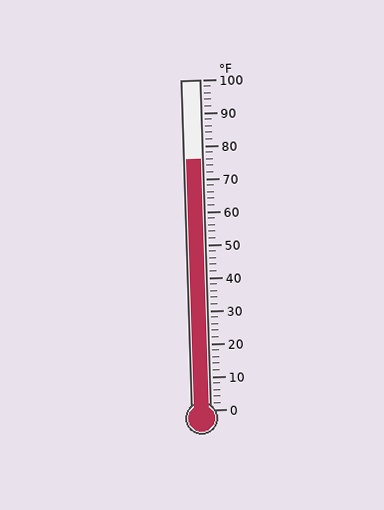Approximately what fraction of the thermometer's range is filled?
The thermometer is filled to approximately 75% of its range.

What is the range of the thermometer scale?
The thermometer scale ranges from 0°F to 100°F.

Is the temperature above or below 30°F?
The temperature is above 30°F.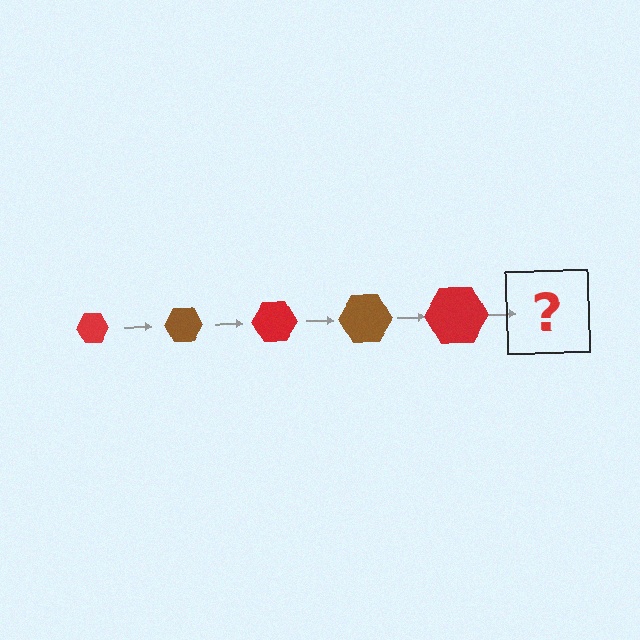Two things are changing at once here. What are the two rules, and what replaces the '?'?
The two rules are that the hexagon grows larger each step and the color cycles through red and brown. The '?' should be a brown hexagon, larger than the previous one.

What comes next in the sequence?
The next element should be a brown hexagon, larger than the previous one.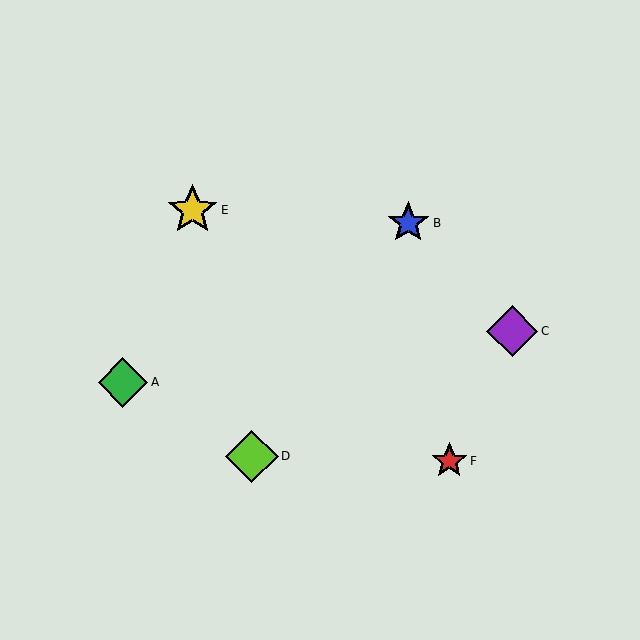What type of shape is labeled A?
Shape A is a green diamond.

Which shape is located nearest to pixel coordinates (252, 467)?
The lime diamond (labeled D) at (252, 456) is nearest to that location.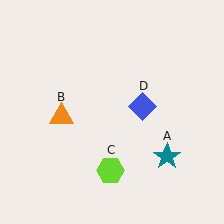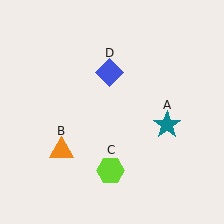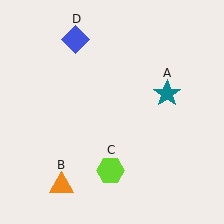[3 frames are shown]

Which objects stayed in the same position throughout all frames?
Lime hexagon (object C) remained stationary.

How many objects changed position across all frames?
3 objects changed position: teal star (object A), orange triangle (object B), blue diamond (object D).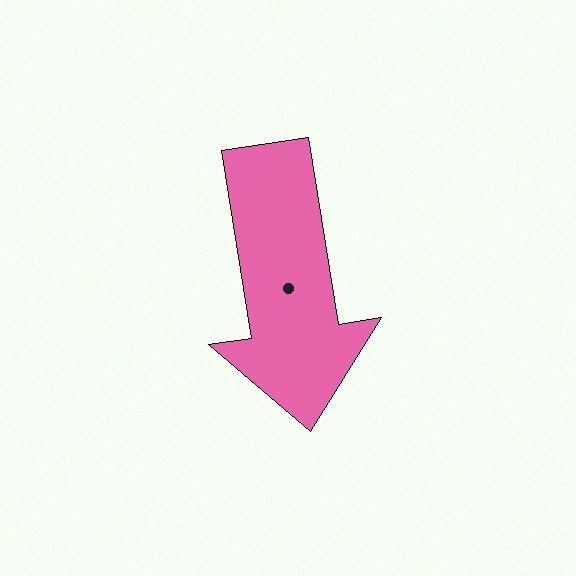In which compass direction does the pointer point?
South.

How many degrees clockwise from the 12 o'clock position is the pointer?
Approximately 171 degrees.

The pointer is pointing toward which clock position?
Roughly 6 o'clock.